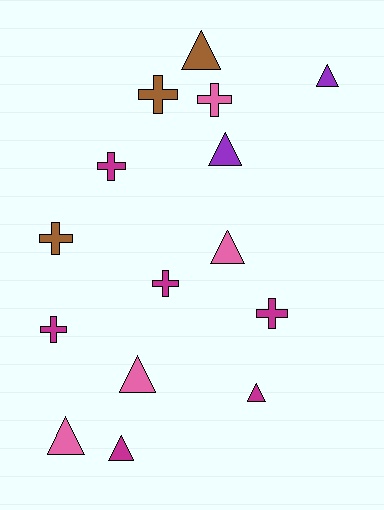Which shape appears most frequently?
Triangle, with 8 objects.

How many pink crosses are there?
There is 1 pink cross.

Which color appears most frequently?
Magenta, with 6 objects.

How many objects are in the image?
There are 15 objects.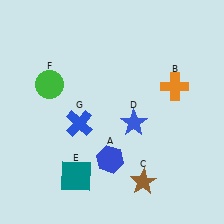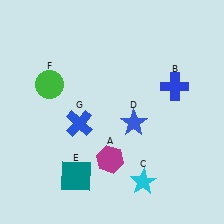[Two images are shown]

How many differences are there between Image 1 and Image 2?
There are 3 differences between the two images.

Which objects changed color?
A changed from blue to magenta. B changed from orange to blue. C changed from brown to cyan.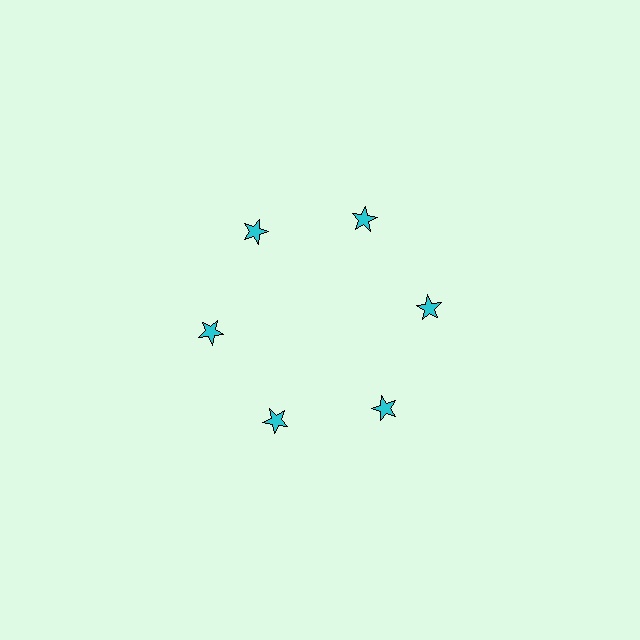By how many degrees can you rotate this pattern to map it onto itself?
The pattern maps onto itself every 60 degrees of rotation.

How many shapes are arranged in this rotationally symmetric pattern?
There are 6 shapes, arranged in 6 groups of 1.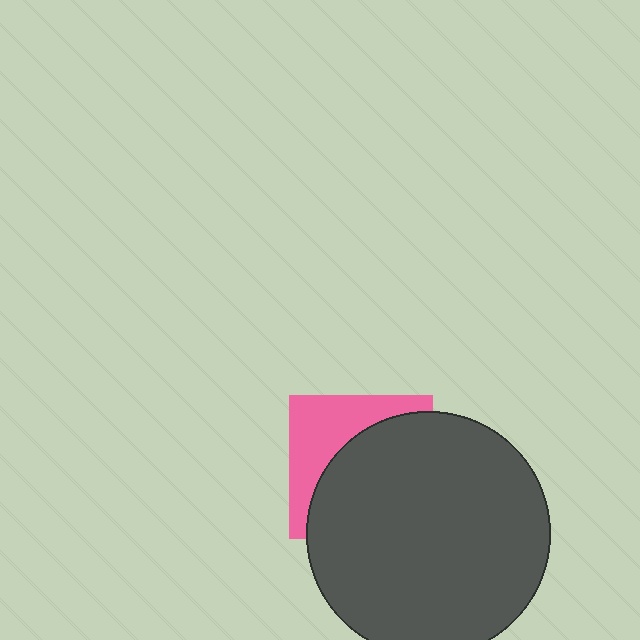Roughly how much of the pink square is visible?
A small part of it is visible (roughly 37%).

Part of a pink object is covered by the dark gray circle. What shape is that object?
It is a square.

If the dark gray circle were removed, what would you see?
You would see the complete pink square.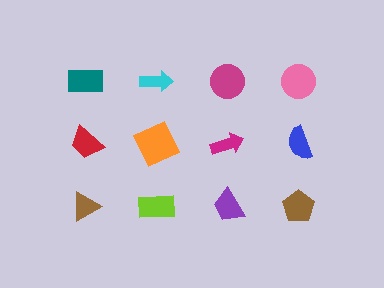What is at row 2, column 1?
A red trapezoid.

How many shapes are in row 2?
4 shapes.